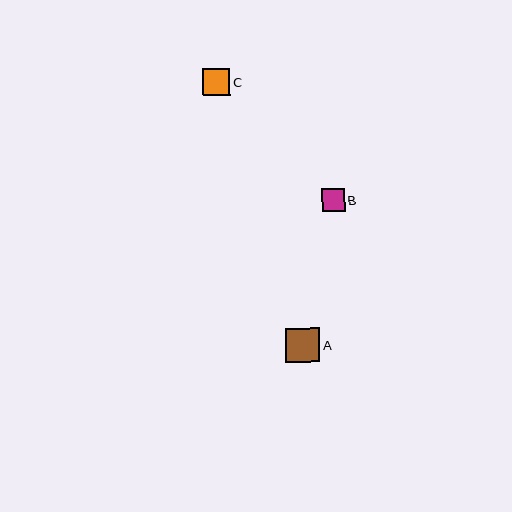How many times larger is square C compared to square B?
Square C is approximately 1.2 times the size of square B.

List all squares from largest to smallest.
From largest to smallest: A, C, B.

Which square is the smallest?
Square B is the smallest with a size of approximately 23 pixels.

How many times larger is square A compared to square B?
Square A is approximately 1.5 times the size of square B.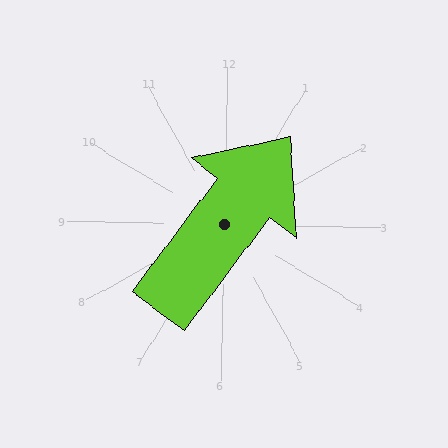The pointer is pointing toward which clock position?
Roughly 1 o'clock.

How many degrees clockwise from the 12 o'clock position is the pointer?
Approximately 36 degrees.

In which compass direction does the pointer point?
Northeast.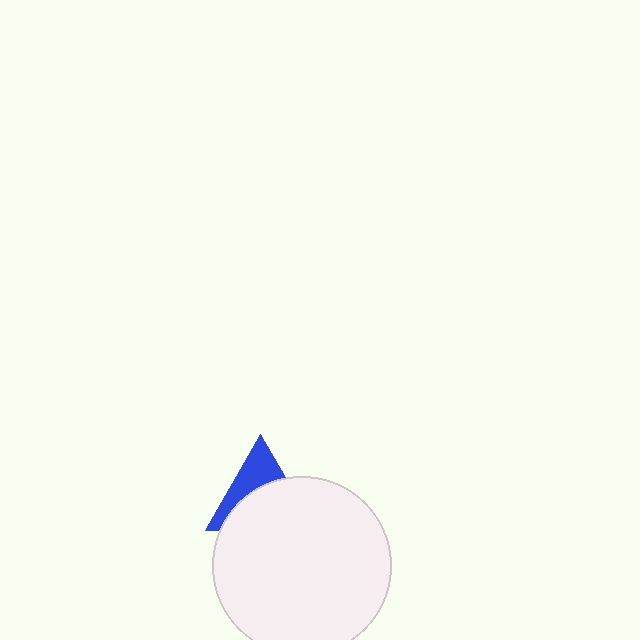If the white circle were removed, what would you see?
You would see the complete blue triangle.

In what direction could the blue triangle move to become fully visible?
The blue triangle could move up. That would shift it out from behind the white circle entirely.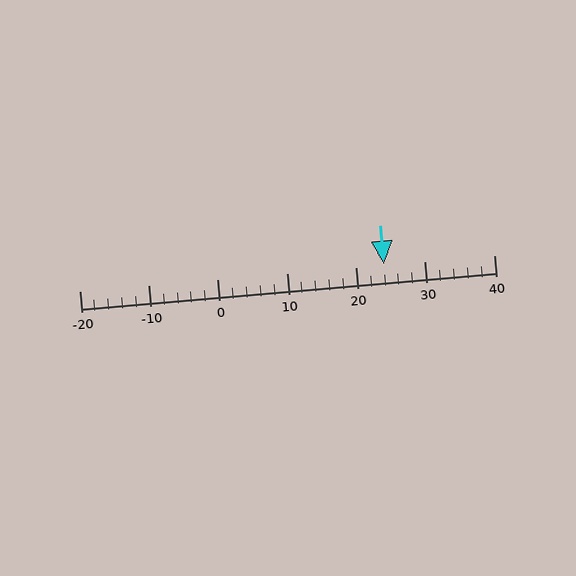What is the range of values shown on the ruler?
The ruler shows values from -20 to 40.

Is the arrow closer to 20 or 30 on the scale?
The arrow is closer to 20.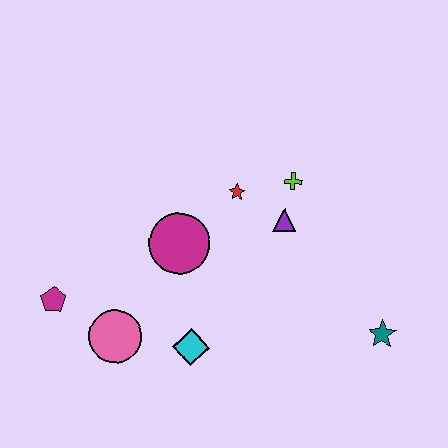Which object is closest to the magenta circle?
The red star is closest to the magenta circle.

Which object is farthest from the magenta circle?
The teal star is farthest from the magenta circle.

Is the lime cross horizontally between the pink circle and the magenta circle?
No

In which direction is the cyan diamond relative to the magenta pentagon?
The cyan diamond is to the right of the magenta pentagon.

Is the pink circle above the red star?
No